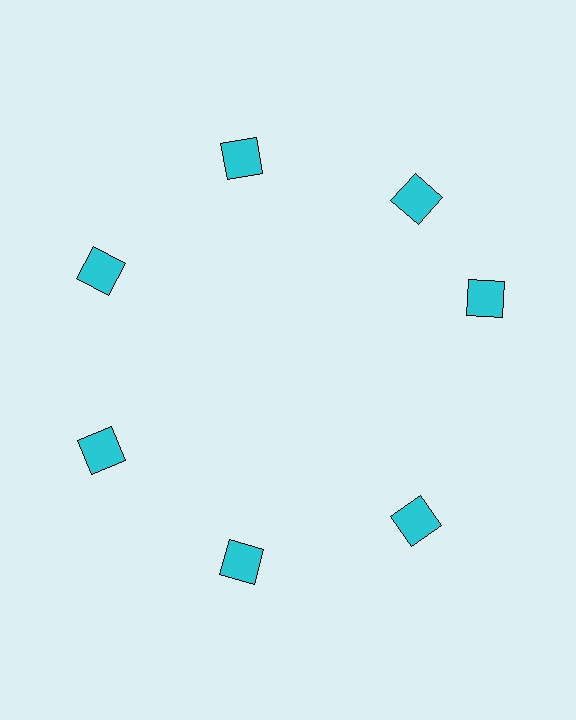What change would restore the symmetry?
The symmetry would be restored by rotating it back into even spacing with its neighbors so that all 7 squares sit at equal angles and equal distance from the center.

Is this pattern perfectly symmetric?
No. The 7 cyan squares are arranged in a ring, but one element near the 3 o'clock position is rotated out of alignment along the ring, breaking the 7-fold rotational symmetry.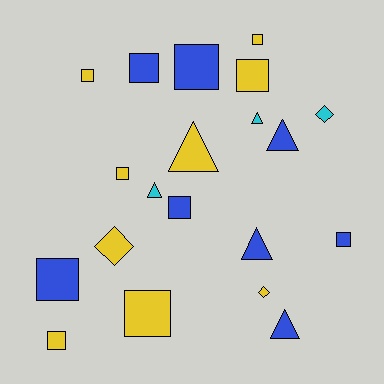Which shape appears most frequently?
Square, with 11 objects.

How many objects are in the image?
There are 20 objects.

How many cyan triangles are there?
There are 2 cyan triangles.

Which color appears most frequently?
Yellow, with 9 objects.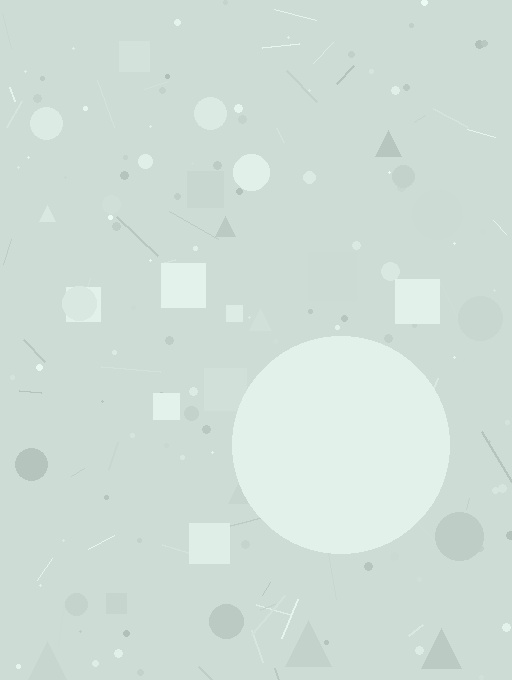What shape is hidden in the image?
A circle is hidden in the image.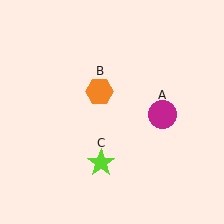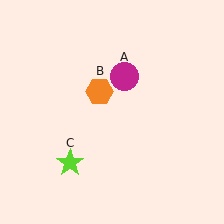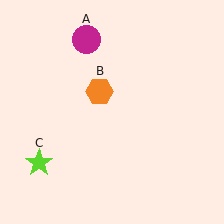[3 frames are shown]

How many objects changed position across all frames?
2 objects changed position: magenta circle (object A), lime star (object C).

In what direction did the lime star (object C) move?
The lime star (object C) moved left.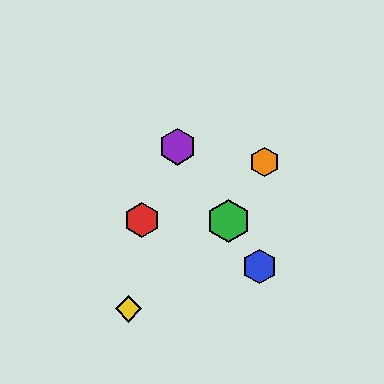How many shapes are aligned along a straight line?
3 shapes (the blue hexagon, the green hexagon, the purple hexagon) are aligned along a straight line.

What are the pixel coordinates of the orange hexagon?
The orange hexagon is at (264, 162).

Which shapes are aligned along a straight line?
The blue hexagon, the green hexagon, the purple hexagon are aligned along a straight line.